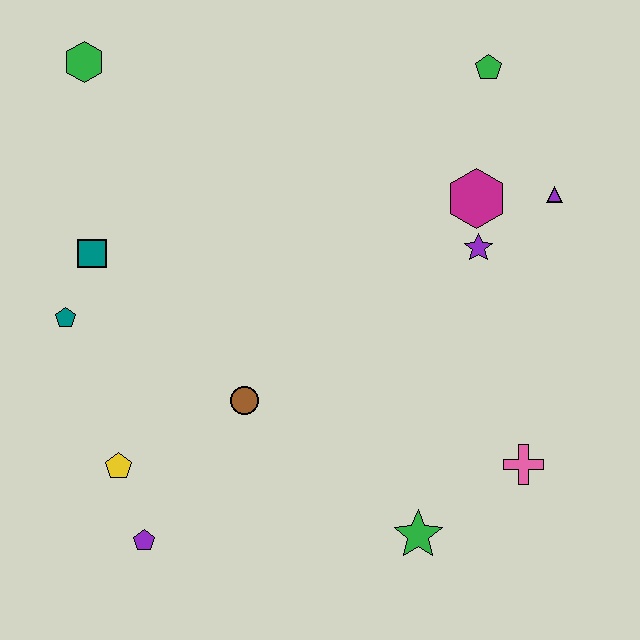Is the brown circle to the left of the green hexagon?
No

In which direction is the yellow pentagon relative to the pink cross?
The yellow pentagon is to the left of the pink cross.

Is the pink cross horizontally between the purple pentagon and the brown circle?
No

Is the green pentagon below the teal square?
No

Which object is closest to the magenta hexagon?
The purple star is closest to the magenta hexagon.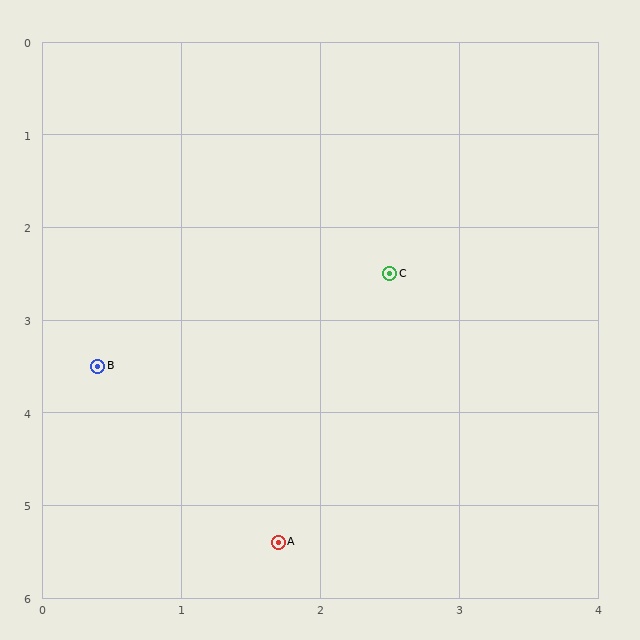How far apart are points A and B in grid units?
Points A and B are about 2.3 grid units apart.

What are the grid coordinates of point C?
Point C is at approximately (2.5, 2.5).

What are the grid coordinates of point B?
Point B is at approximately (0.4, 3.5).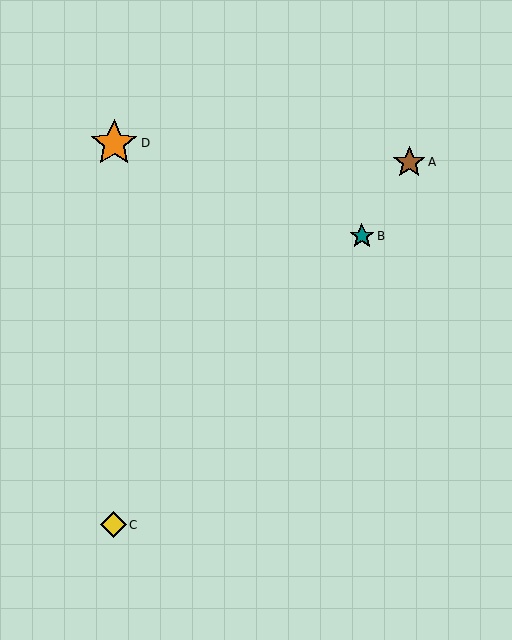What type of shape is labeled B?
Shape B is a teal star.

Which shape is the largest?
The orange star (labeled D) is the largest.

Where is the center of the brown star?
The center of the brown star is at (409, 162).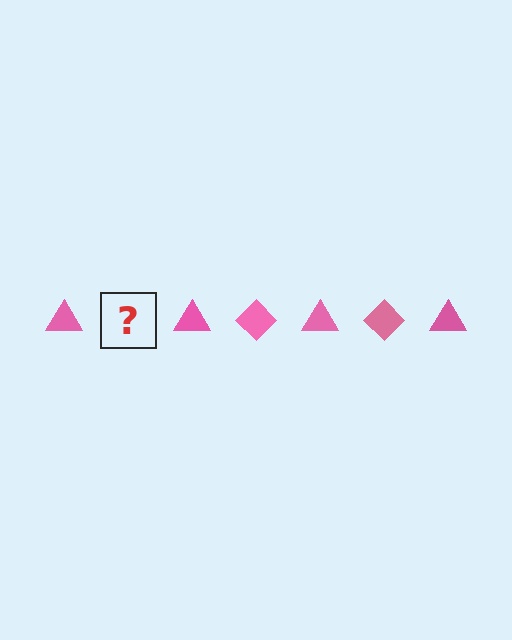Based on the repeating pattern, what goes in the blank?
The blank should be a pink diamond.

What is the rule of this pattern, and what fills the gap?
The rule is that the pattern cycles through triangle, diamond shapes in pink. The gap should be filled with a pink diamond.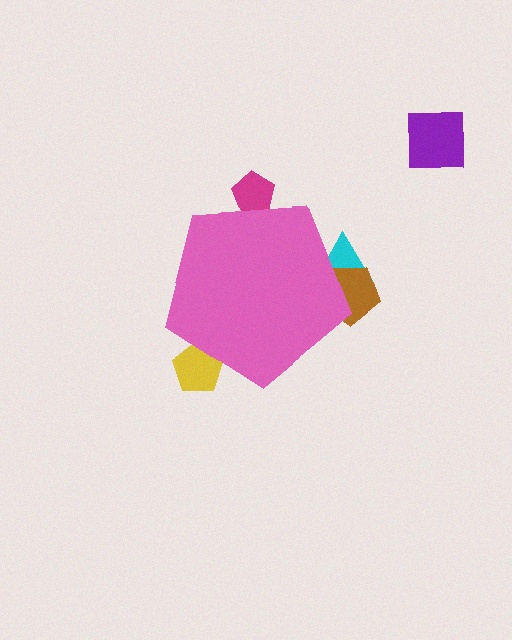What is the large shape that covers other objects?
A pink pentagon.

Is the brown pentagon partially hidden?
Yes, the brown pentagon is partially hidden behind the pink pentagon.